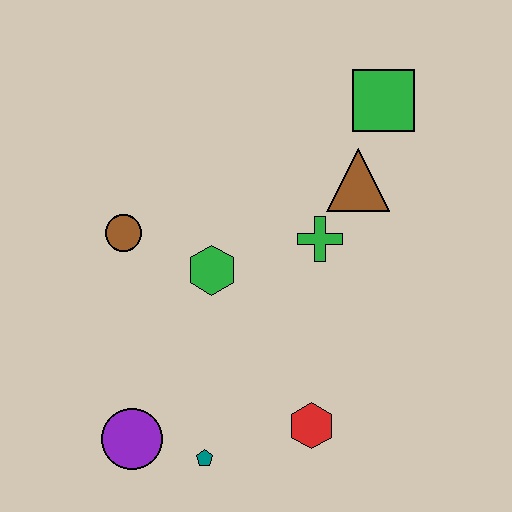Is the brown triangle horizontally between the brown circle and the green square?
Yes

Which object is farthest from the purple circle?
The green square is farthest from the purple circle.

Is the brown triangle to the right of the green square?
No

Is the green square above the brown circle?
Yes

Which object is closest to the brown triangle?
The green cross is closest to the brown triangle.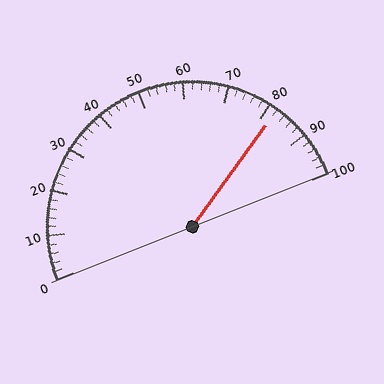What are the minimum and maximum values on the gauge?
The gauge ranges from 0 to 100.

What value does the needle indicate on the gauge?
The needle indicates approximately 82.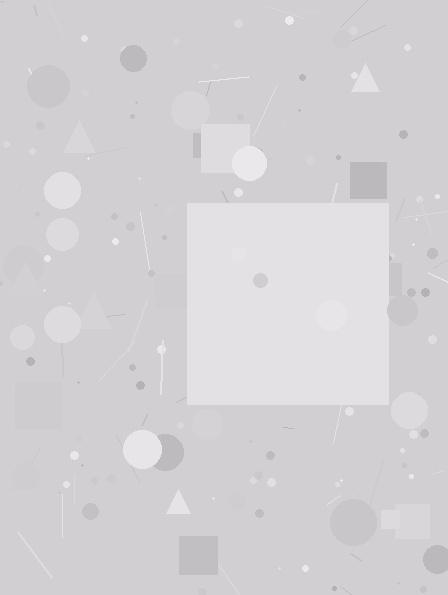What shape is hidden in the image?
A square is hidden in the image.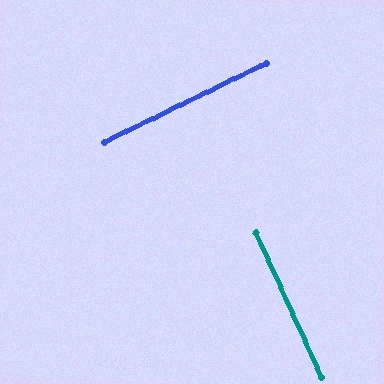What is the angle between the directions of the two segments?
Approximately 89 degrees.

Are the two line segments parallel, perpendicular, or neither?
Perpendicular — they meet at approximately 89°.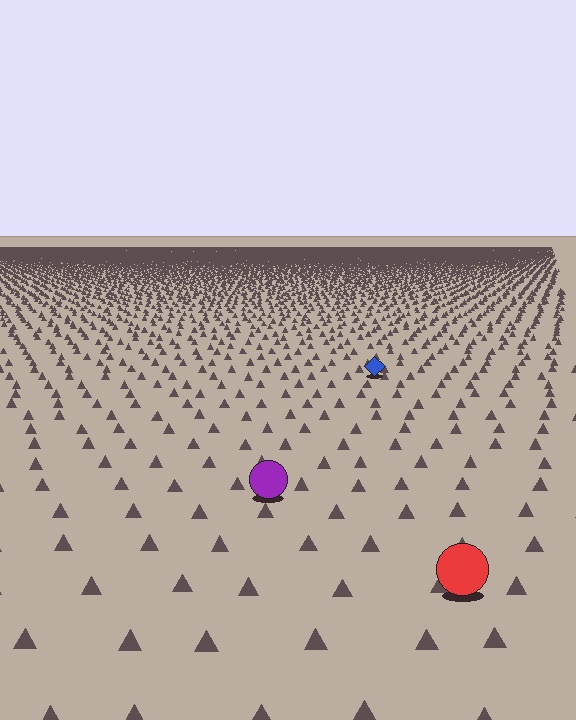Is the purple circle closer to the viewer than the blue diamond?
Yes. The purple circle is closer — you can tell from the texture gradient: the ground texture is coarser near it.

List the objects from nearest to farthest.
From nearest to farthest: the red circle, the purple circle, the blue diamond.